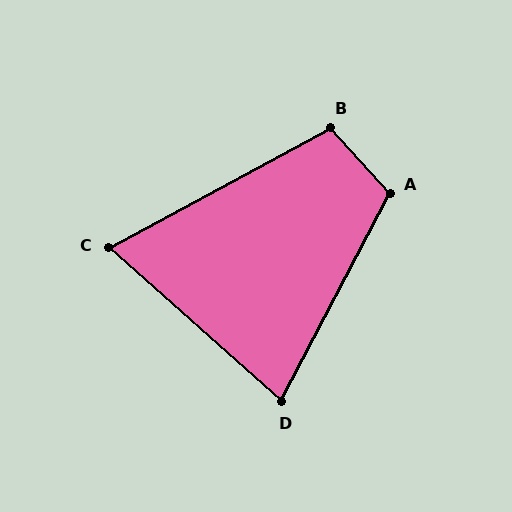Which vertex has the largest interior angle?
A, at approximately 110 degrees.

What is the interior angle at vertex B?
Approximately 104 degrees (obtuse).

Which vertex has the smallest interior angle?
C, at approximately 70 degrees.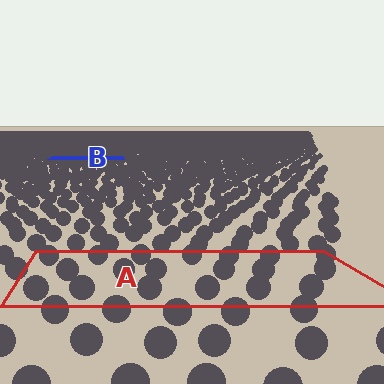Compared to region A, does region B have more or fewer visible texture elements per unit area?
Region B has more texture elements per unit area — they are packed more densely because it is farther away.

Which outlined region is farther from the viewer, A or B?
Region B is farther from the viewer — the texture elements inside it appear smaller and more densely packed.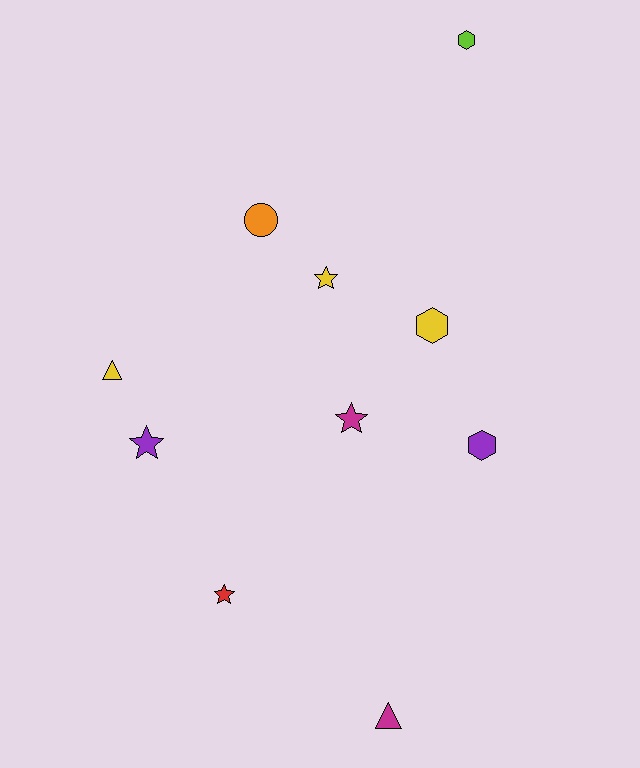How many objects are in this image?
There are 10 objects.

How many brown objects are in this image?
There are no brown objects.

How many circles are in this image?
There is 1 circle.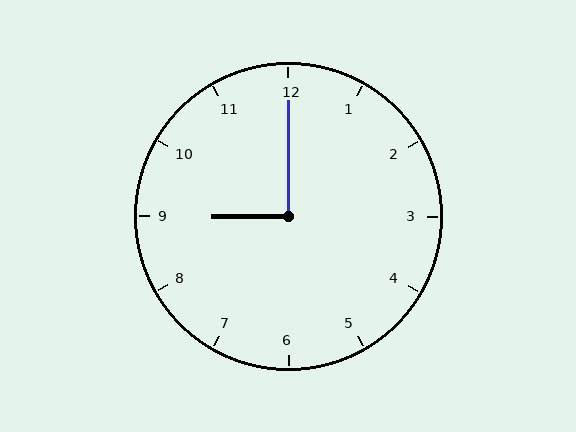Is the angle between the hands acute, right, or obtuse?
It is right.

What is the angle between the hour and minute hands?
Approximately 90 degrees.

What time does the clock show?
9:00.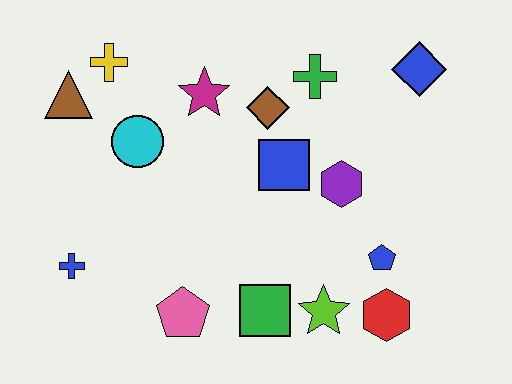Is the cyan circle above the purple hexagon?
Yes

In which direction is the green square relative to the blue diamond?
The green square is below the blue diamond.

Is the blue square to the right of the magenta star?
Yes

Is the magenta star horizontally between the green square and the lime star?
No